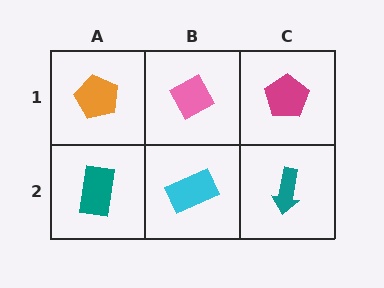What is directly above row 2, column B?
A pink diamond.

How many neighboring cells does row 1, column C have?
2.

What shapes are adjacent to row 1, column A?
A teal rectangle (row 2, column A), a pink diamond (row 1, column B).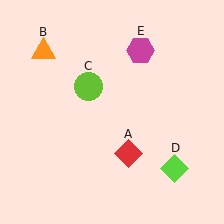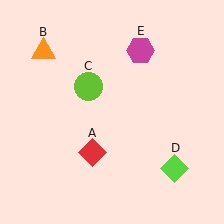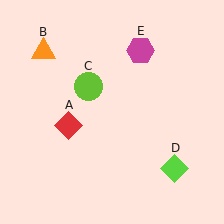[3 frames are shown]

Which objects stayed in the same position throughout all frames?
Orange triangle (object B) and lime circle (object C) and lime diamond (object D) and magenta hexagon (object E) remained stationary.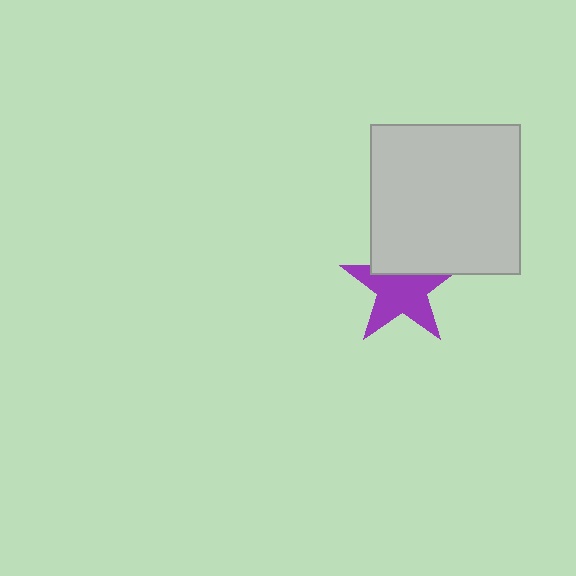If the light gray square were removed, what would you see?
You would see the complete purple star.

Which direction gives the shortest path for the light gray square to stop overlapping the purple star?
Moving up gives the shortest separation.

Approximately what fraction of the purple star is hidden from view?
Roughly 32% of the purple star is hidden behind the light gray square.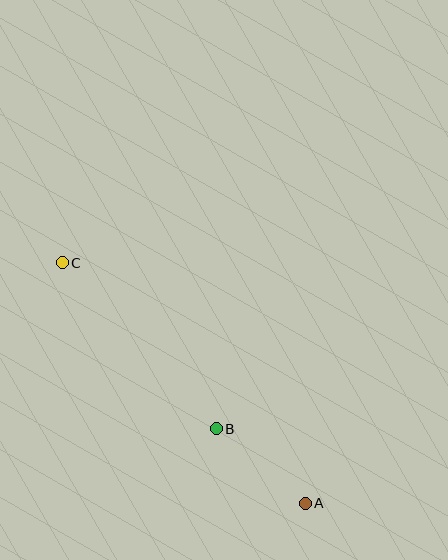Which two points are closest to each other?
Points A and B are closest to each other.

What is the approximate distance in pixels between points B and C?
The distance between B and C is approximately 226 pixels.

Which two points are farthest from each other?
Points A and C are farthest from each other.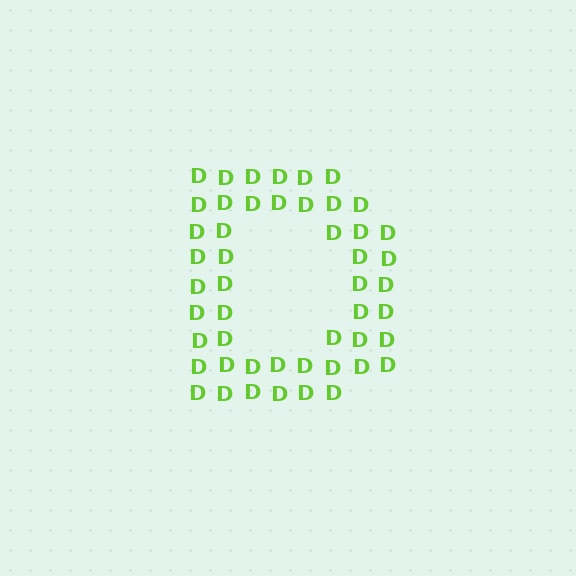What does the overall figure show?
The overall figure shows the letter D.